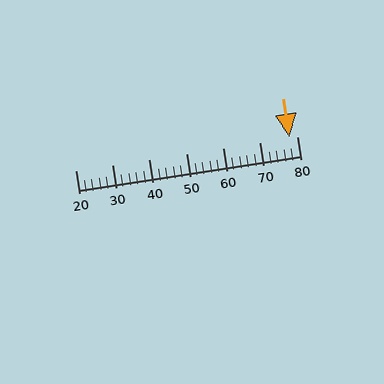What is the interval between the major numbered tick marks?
The major tick marks are spaced 10 units apart.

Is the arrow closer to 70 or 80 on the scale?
The arrow is closer to 80.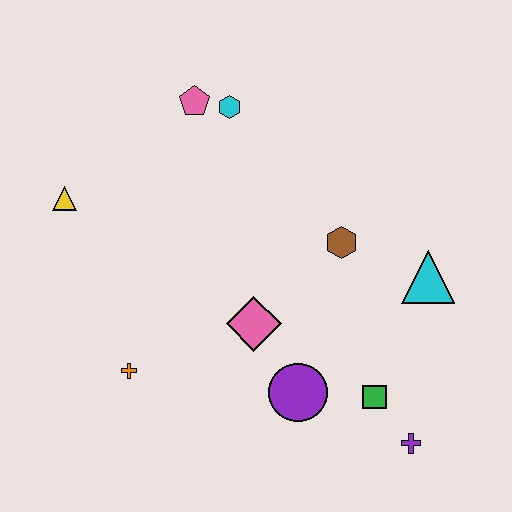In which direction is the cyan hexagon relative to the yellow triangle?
The cyan hexagon is to the right of the yellow triangle.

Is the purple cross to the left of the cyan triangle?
Yes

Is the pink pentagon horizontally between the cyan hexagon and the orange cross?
Yes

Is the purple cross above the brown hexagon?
No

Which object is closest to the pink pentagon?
The cyan hexagon is closest to the pink pentagon.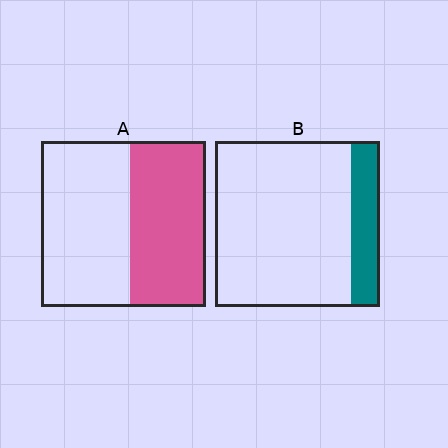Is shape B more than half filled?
No.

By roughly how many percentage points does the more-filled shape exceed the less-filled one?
By roughly 30 percentage points (A over B).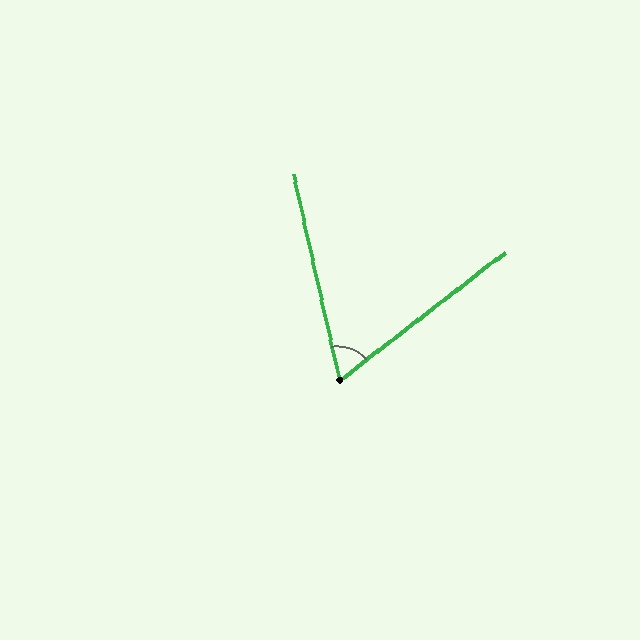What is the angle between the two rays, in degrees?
Approximately 65 degrees.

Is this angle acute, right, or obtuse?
It is acute.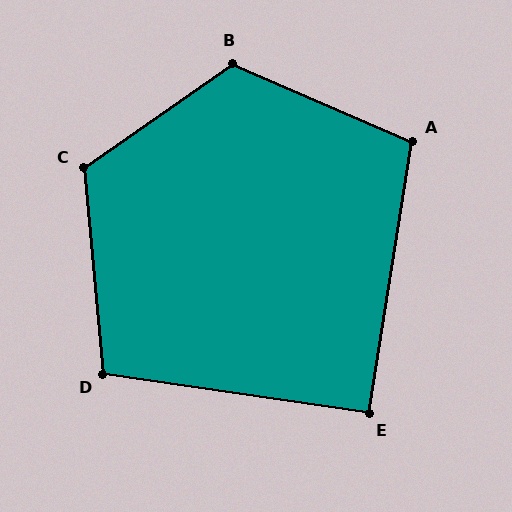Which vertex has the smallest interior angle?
E, at approximately 91 degrees.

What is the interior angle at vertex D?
Approximately 104 degrees (obtuse).